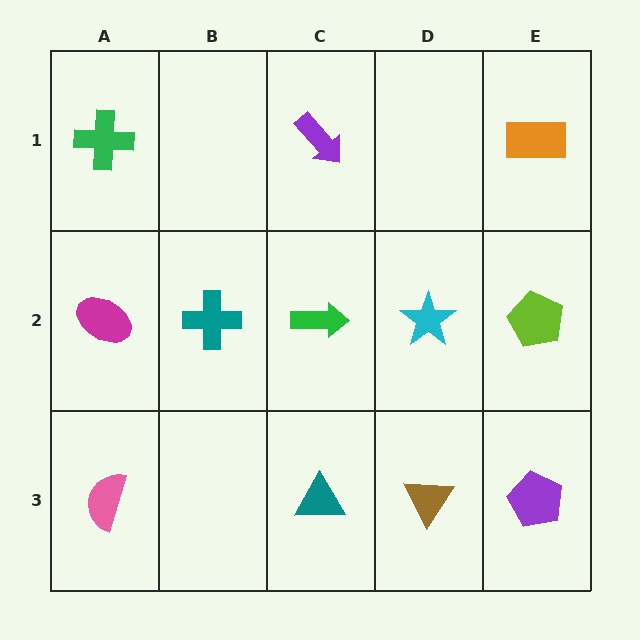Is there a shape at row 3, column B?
No, that cell is empty.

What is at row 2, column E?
A lime pentagon.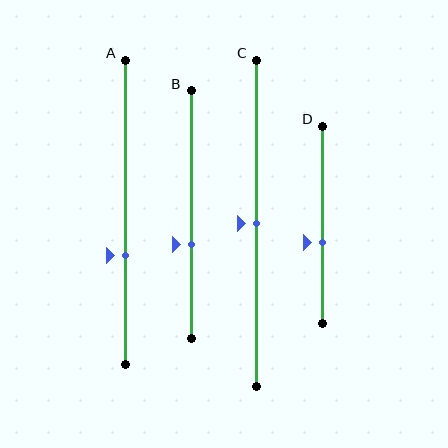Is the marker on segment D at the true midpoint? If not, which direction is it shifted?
No, the marker on segment D is shifted downward by about 9% of the segment length.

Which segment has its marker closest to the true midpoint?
Segment C has its marker closest to the true midpoint.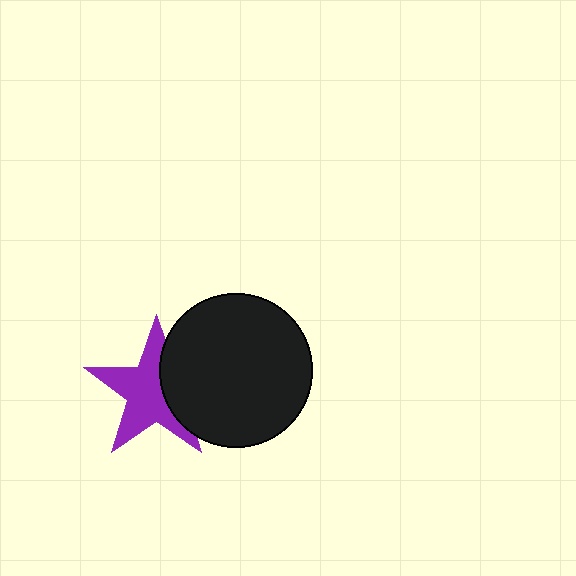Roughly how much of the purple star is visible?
Most of it is visible (roughly 67%).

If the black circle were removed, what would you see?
You would see the complete purple star.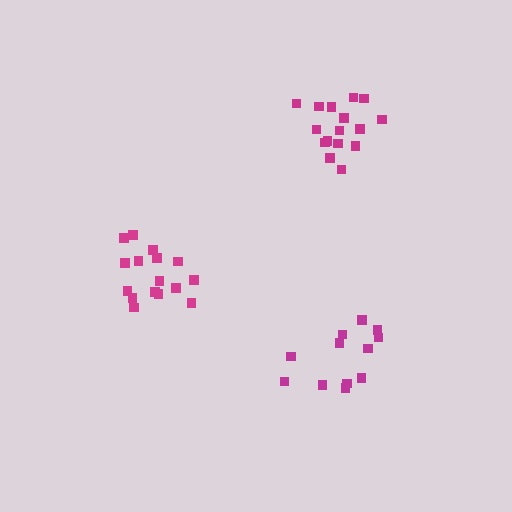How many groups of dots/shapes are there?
There are 3 groups.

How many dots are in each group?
Group 1: 12 dots, Group 2: 16 dots, Group 3: 18 dots (46 total).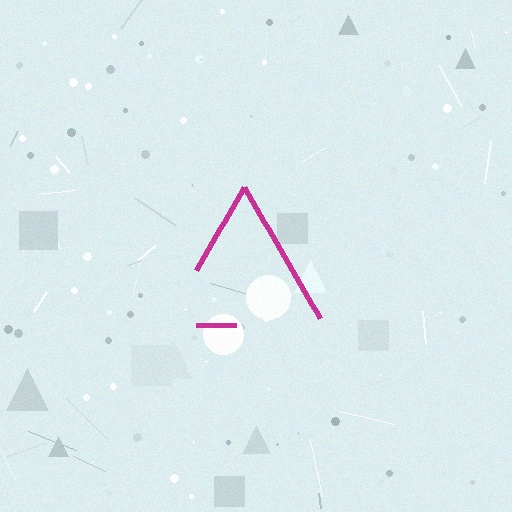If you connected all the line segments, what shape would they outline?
They would outline a triangle.